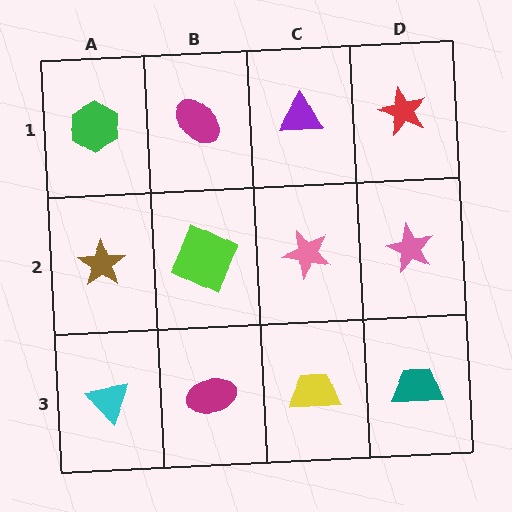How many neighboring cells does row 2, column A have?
3.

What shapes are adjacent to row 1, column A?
A brown star (row 2, column A), a magenta ellipse (row 1, column B).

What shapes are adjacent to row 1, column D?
A pink star (row 2, column D), a purple triangle (row 1, column C).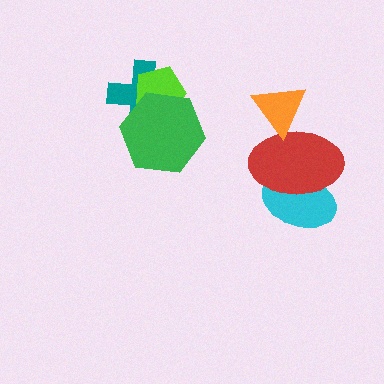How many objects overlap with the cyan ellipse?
1 object overlaps with the cyan ellipse.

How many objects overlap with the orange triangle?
1 object overlaps with the orange triangle.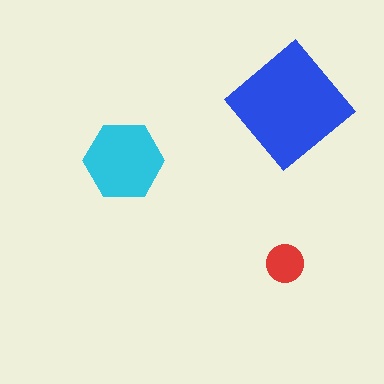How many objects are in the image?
There are 3 objects in the image.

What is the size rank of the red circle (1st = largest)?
3rd.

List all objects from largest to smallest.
The blue diamond, the cyan hexagon, the red circle.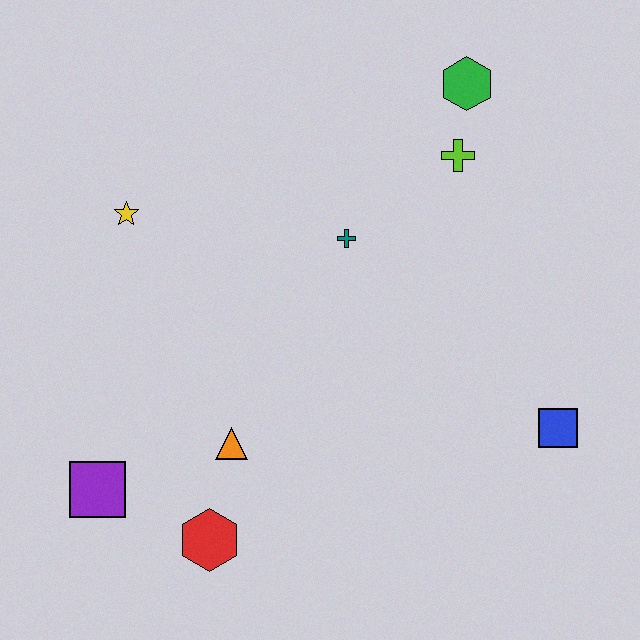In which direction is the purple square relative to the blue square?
The purple square is to the left of the blue square.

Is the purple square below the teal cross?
Yes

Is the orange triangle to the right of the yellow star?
Yes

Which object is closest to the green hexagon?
The lime cross is closest to the green hexagon.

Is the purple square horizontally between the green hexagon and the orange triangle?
No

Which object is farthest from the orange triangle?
The green hexagon is farthest from the orange triangle.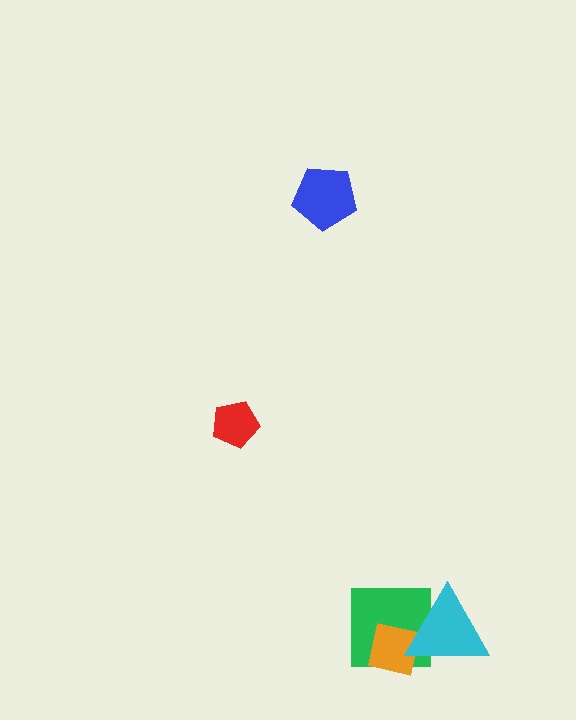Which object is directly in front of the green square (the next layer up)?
The orange square is directly in front of the green square.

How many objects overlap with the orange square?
2 objects overlap with the orange square.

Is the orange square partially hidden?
Yes, it is partially covered by another shape.